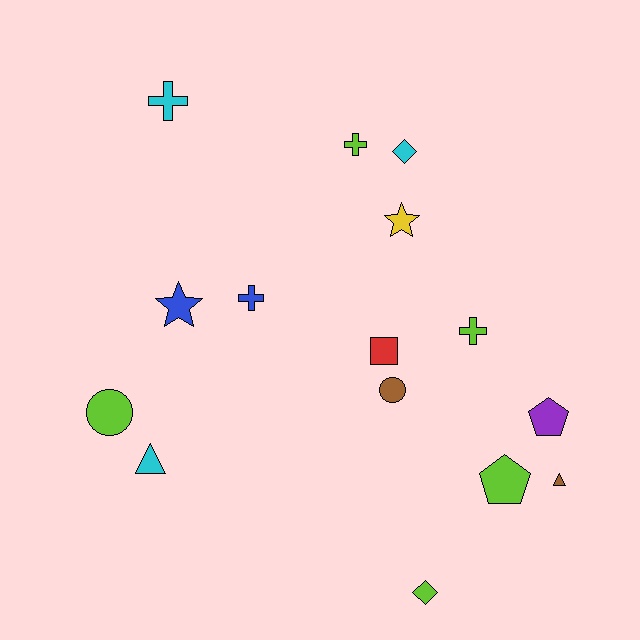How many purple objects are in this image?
There is 1 purple object.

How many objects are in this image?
There are 15 objects.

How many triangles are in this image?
There are 2 triangles.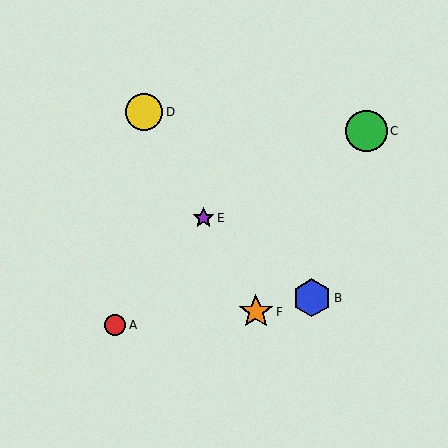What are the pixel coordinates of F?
Object F is at (256, 312).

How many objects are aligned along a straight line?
3 objects (D, E, F) are aligned along a straight line.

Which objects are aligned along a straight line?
Objects D, E, F are aligned along a straight line.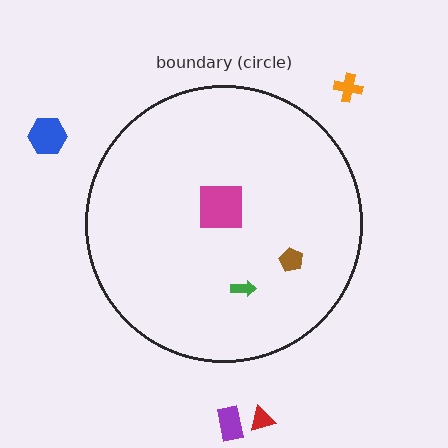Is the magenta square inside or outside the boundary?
Inside.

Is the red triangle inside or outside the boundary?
Outside.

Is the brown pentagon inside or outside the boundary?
Inside.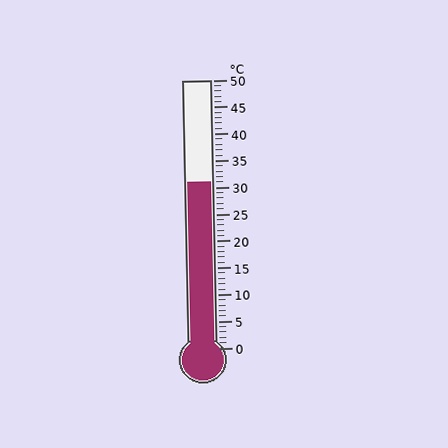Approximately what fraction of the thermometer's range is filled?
The thermometer is filled to approximately 60% of its range.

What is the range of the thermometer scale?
The thermometer scale ranges from 0°C to 50°C.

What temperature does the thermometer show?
The thermometer shows approximately 31°C.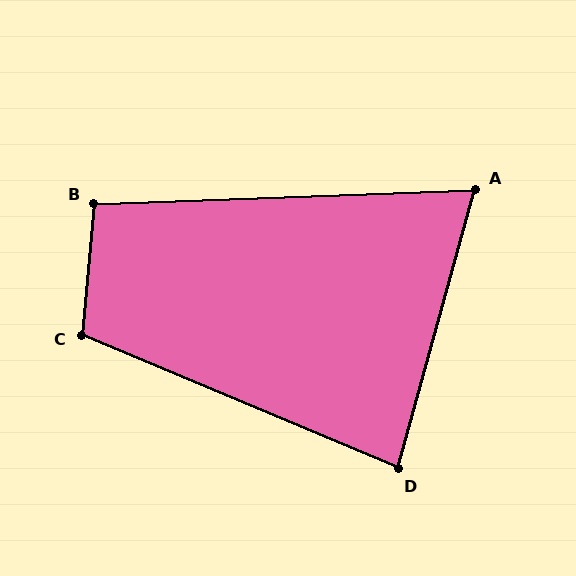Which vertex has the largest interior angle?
C, at approximately 107 degrees.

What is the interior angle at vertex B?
Approximately 97 degrees (obtuse).